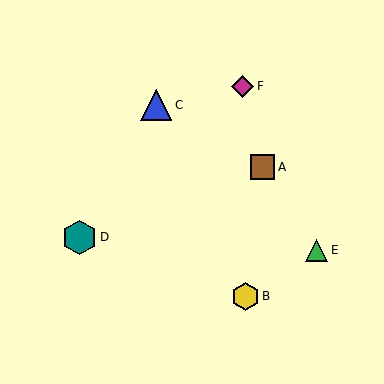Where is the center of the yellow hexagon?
The center of the yellow hexagon is at (245, 296).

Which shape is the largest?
The teal hexagon (labeled D) is the largest.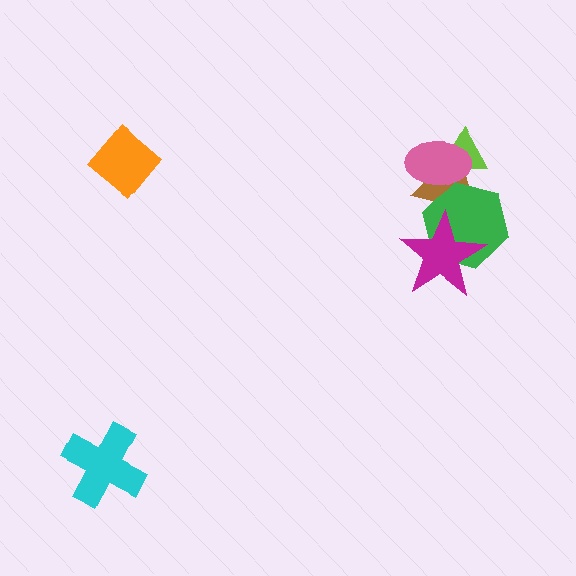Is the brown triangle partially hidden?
Yes, it is partially covered by another shape.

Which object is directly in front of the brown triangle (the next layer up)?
The green hexagon is directly in front of the brown triangle.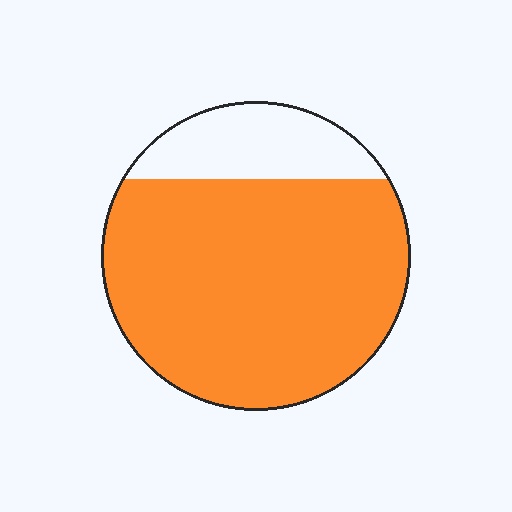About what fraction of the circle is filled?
About four fifths (4/5).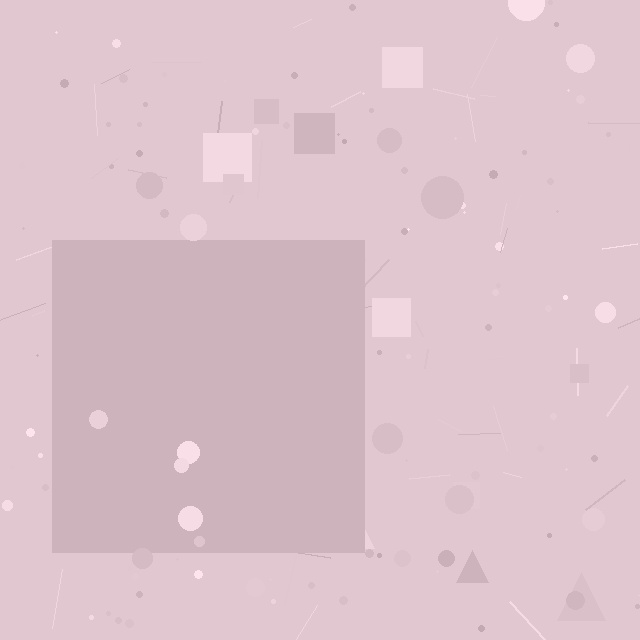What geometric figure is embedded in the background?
A square is embedded in the background.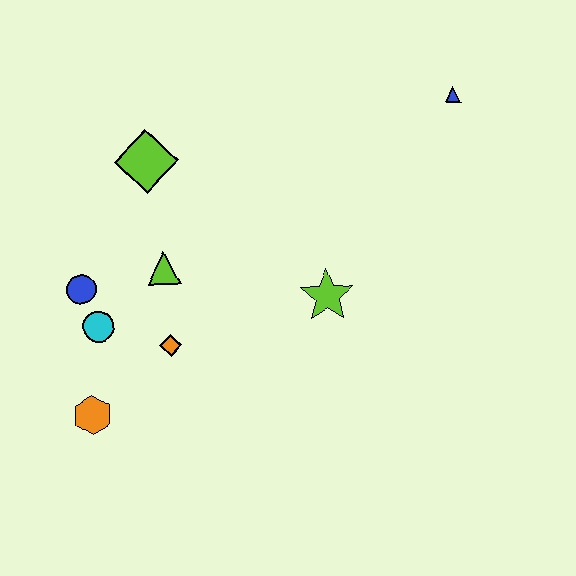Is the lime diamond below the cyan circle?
No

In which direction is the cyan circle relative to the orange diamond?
The cyan circle is to the left of the orange diamond.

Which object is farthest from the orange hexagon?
The blue triangle is farthest from the orange hexagon.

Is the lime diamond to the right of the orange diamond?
No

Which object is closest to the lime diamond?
The lime triangle is closest to the lime diamond.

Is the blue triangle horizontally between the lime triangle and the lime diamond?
No